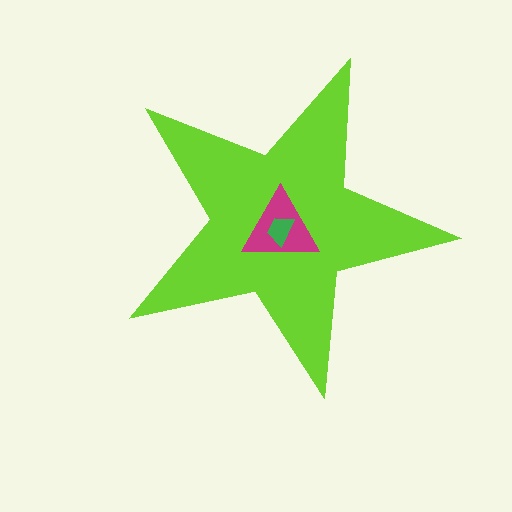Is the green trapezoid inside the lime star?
Yes.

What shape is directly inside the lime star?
The magenta triangle.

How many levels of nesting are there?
3.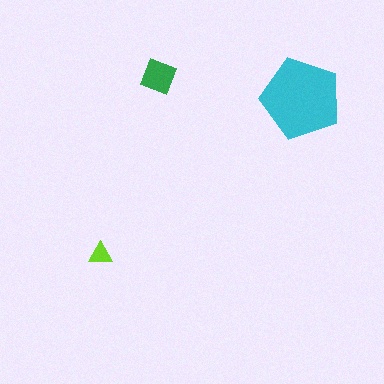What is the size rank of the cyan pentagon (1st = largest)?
1st.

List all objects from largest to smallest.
The cyan pentagon, the green diamond, the lime triangle.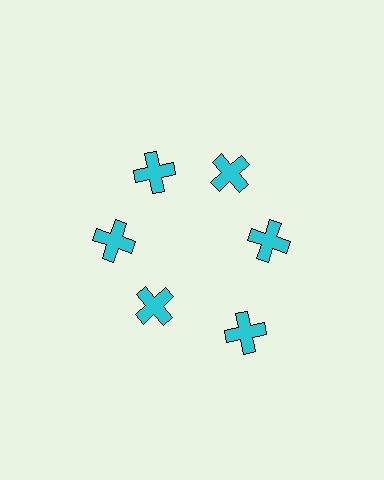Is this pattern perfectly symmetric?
No. The 6 cyan crosses are arranged in a ring, but one element near the 5 o'clock position is pushed outward from the center, breaking the 6-fold rotational symmetry.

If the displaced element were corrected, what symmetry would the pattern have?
It would have 6-fold rotational symmetry — the pattern would map onto itself every 60 degrees.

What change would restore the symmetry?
The symmetry would be restored by moving it inward, back onto the ring so that all 6 crosses sit at equal angles and equal distance from the center.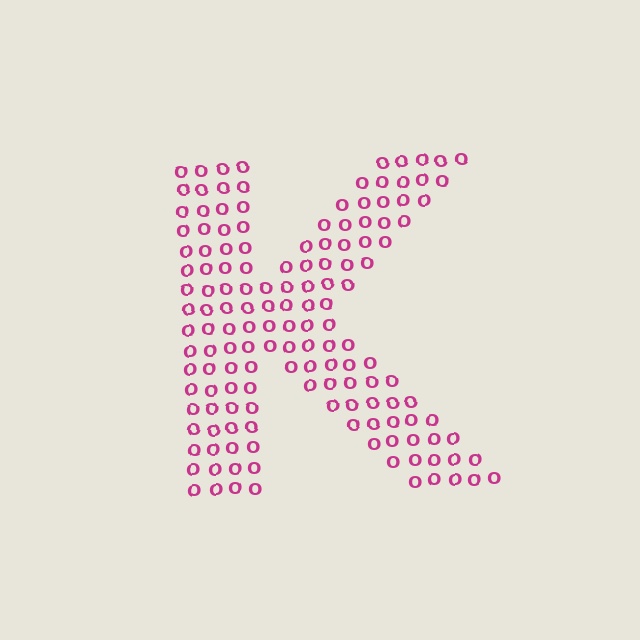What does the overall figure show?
The overall figure shows the letter K.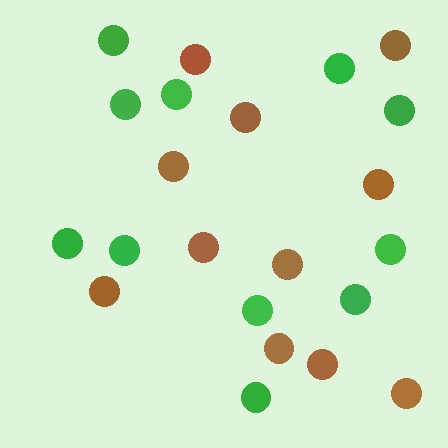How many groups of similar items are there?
There are 2 groups: one group of brown circles (11) and one group of green circles (11).